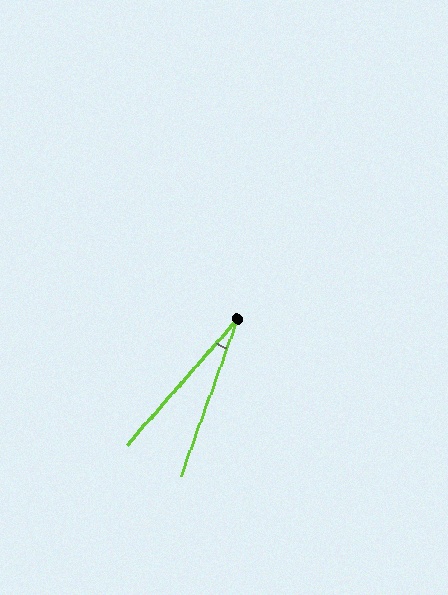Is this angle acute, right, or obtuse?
It is acute.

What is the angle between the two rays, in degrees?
Approximately 21 degrees.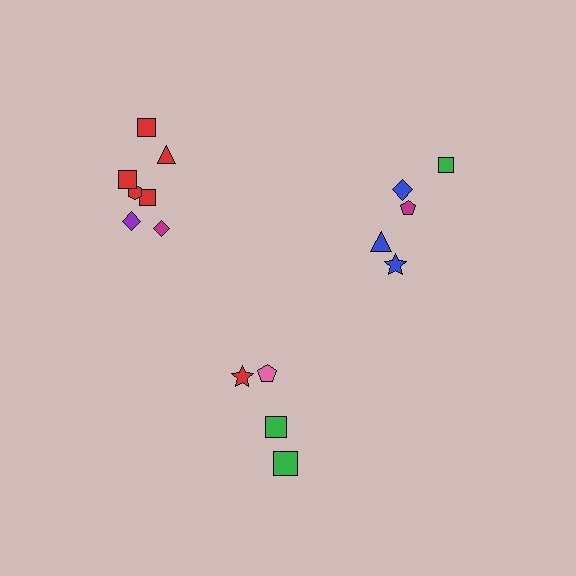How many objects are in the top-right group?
There are 5 objects.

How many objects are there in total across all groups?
There are 16 objects.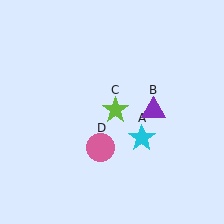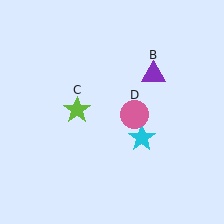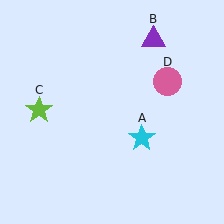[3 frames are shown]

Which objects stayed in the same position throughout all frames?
Cyan star (object A) remained stationary.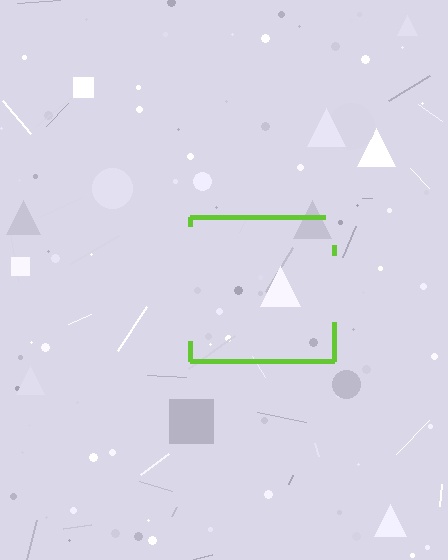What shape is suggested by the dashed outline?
The dashed outline suggests a square.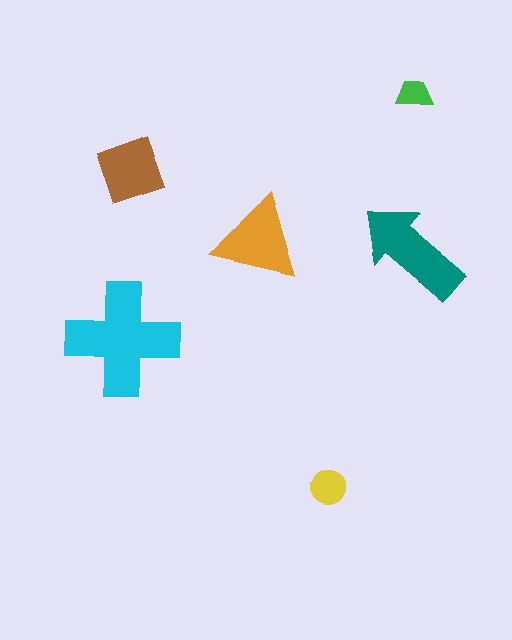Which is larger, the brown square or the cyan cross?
The cyan cross.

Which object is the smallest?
The green trapezoid.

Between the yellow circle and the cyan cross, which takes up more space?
The cyan cross.